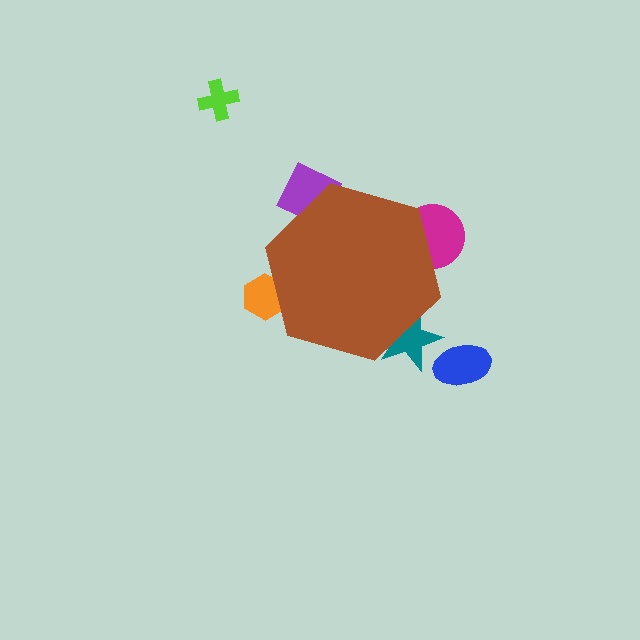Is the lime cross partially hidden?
No, the lime cross is fully visible.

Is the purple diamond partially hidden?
Yes, the purple diamond is partially hidden behind the brown hexagon.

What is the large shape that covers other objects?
A brown hexagon.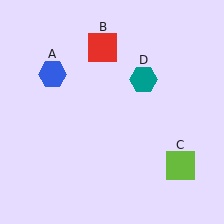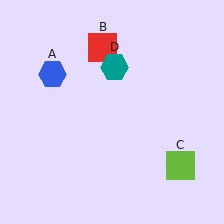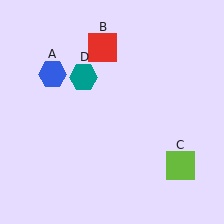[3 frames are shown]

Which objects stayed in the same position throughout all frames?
Blue hexagon (object A) and red square (object B) and lime square (object C) remained stationary.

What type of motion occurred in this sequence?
The teal hexagon (object D) rotated counterclockwise around the center of the scene.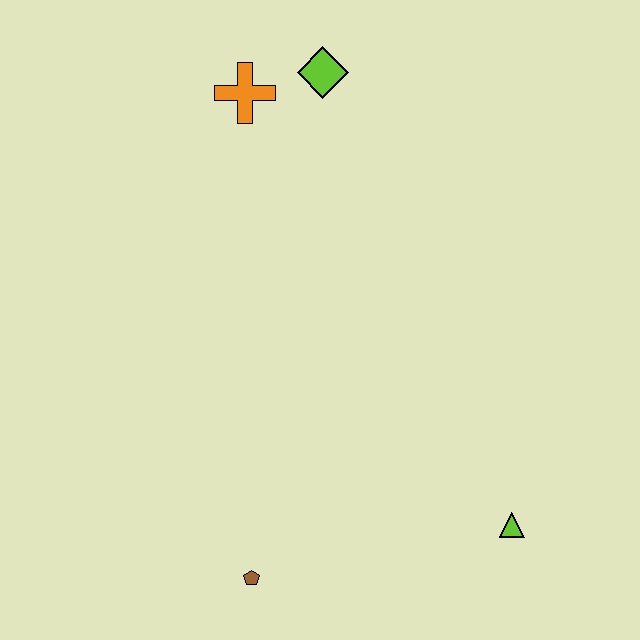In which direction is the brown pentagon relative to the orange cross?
The brown pentagon is below the orange cross.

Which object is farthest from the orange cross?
The lime triangle is farthest from the orange cross.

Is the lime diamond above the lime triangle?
Yes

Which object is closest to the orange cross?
The lime diamond is closest to the orange cross.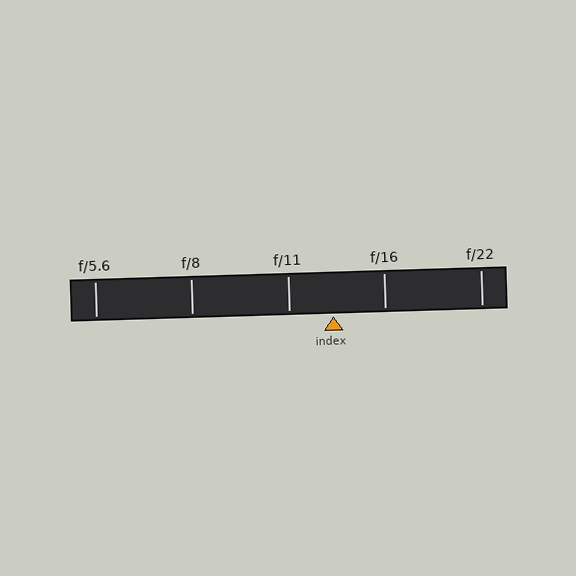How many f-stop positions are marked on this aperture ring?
There are 5 f-stop positions marked.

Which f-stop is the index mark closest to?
The index mark is closest to f/11.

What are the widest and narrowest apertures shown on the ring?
The widest aperture shown is f/5.6 and the narrowest is f/22.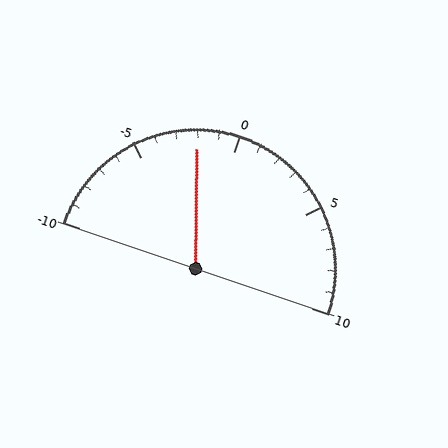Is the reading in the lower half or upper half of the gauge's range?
The reading is in the lower half of the range (-10 to 10).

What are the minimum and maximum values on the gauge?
The gauge ranges from -10 to 10.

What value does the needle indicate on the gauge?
The needle indicates approximately -2.